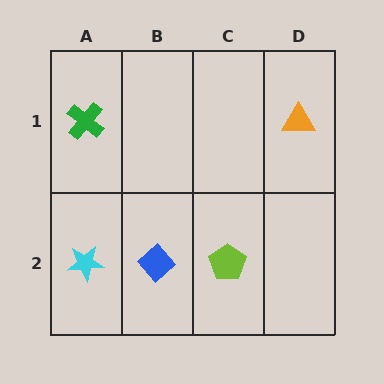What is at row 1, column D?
An orange triangle.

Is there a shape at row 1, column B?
No, that cell is empty.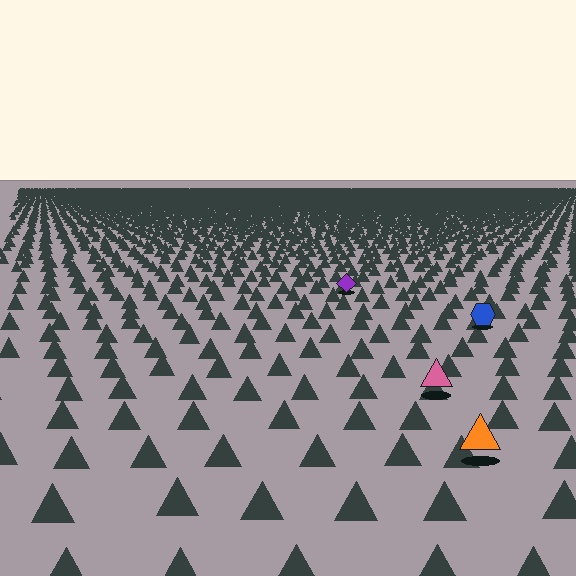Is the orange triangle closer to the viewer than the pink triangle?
Yes. The orange triangle is closer — you can tell from the texture gradient: the ground texture is coarser near it.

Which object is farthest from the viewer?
The purple diamond is farthest from the viewer. It appears smaller and the ground texture around it is denser.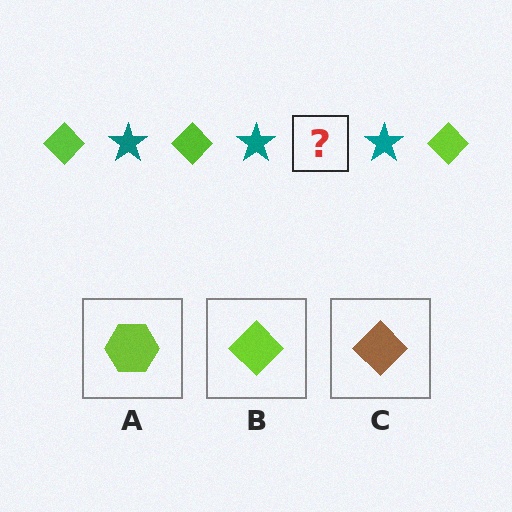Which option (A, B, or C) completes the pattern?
B.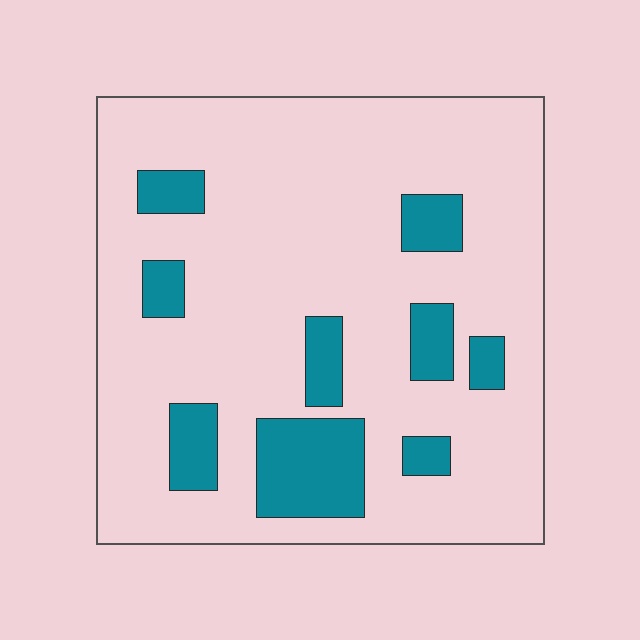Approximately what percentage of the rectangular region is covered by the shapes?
Approximately 15%.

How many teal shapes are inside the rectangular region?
9.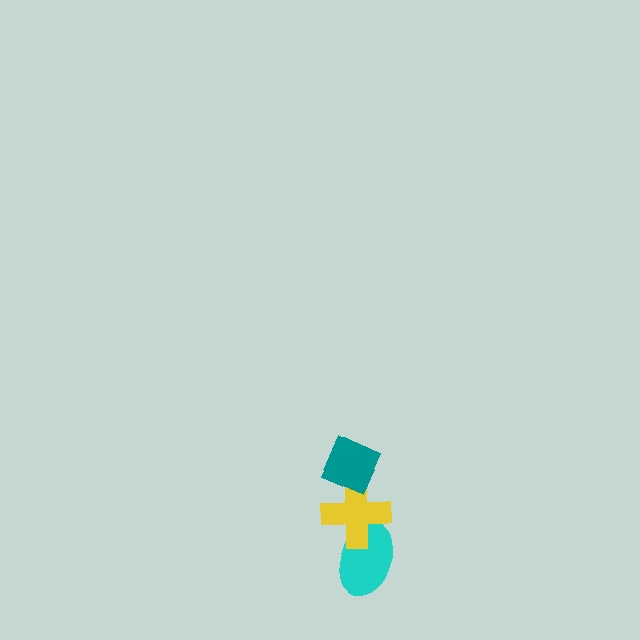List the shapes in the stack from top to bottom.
From top to bottom: the teal diamond, the yellow cross, the cyan ellipse.